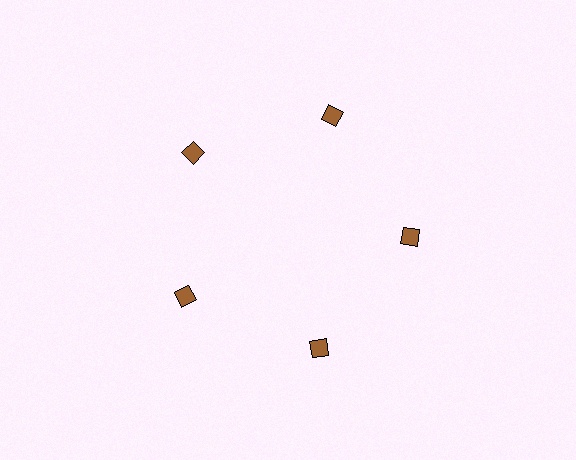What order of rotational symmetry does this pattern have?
This pattern has 5-fold rotational symmetry.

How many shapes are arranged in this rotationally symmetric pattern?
There are 5 shapes, arranged in 5 groups of 1.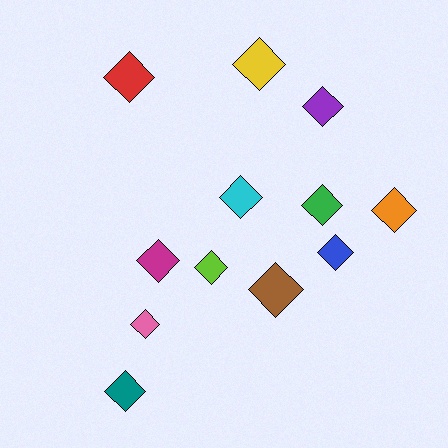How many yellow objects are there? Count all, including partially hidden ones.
There is 1 yellow object.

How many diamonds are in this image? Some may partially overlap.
There are 12 diamonds.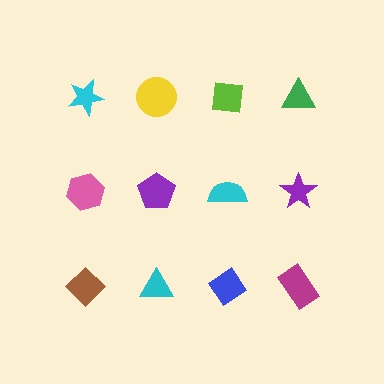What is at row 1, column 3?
A lime square.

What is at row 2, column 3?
A cyan semicircle.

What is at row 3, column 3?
A blue diamond.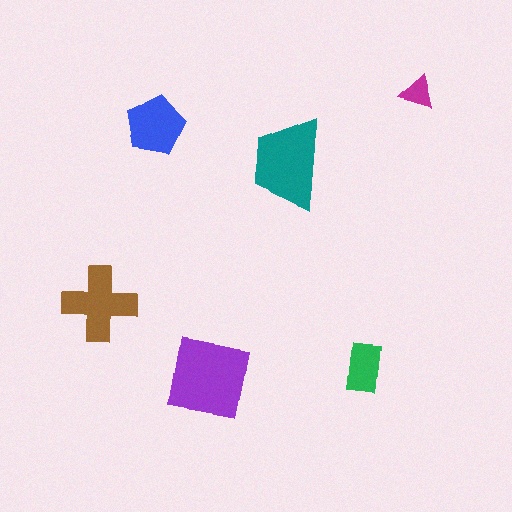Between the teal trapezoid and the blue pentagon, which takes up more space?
The teal trapezoid.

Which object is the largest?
The purple square.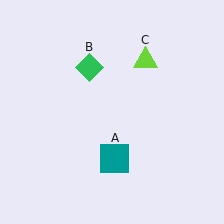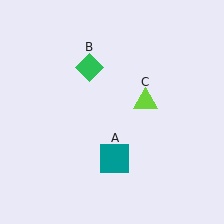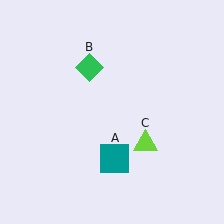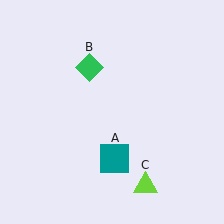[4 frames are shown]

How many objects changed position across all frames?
1 object changed position: lime triangle (object C).